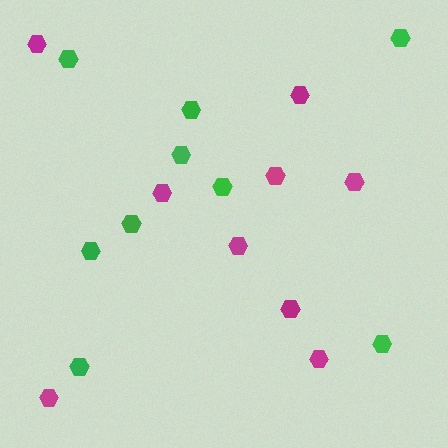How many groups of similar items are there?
There are 2 groups: one group of magenta hexagons (9) and one group of green hexagons (9).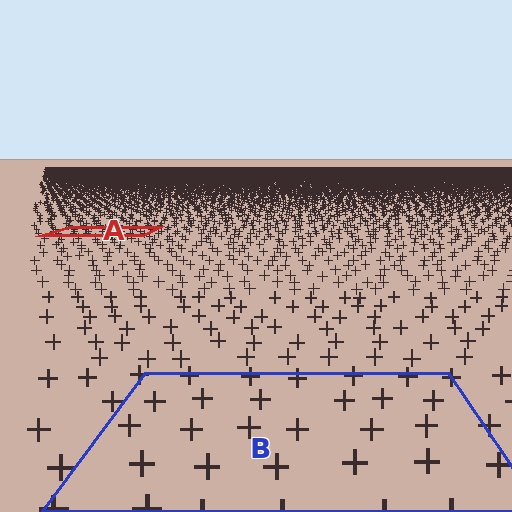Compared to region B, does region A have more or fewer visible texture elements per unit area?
Region A has more texture elements per unit area — they are packed more densely because it is farther away.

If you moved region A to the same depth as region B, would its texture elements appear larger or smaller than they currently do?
They would appear larger. At a closer depth, the same texture elements are projected at a bigger on-screen size.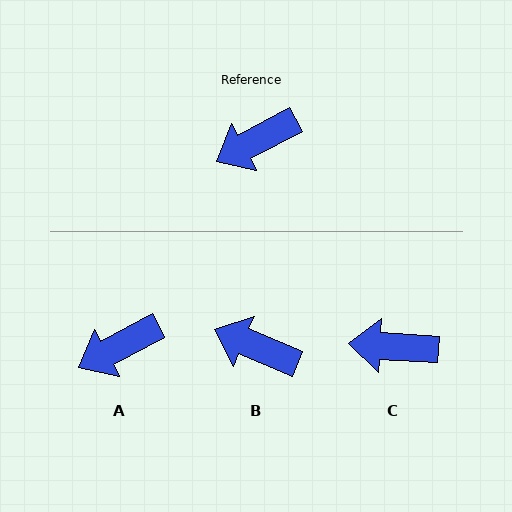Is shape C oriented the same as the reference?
No, it is off by about 32 degrees.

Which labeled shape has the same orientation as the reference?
A.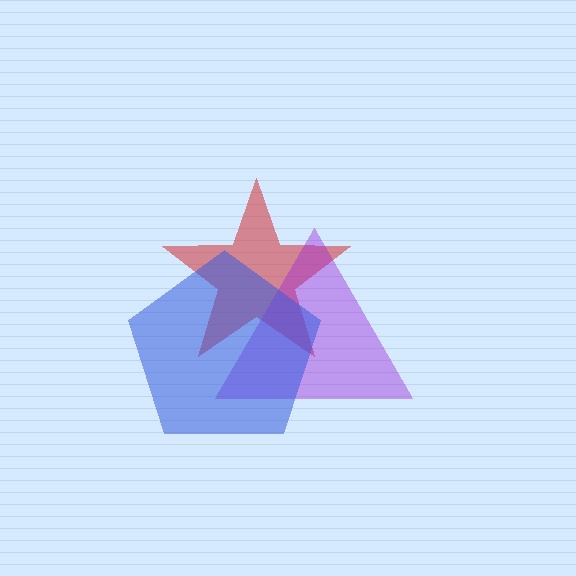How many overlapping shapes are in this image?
There are 3 overlapping shapes in the image.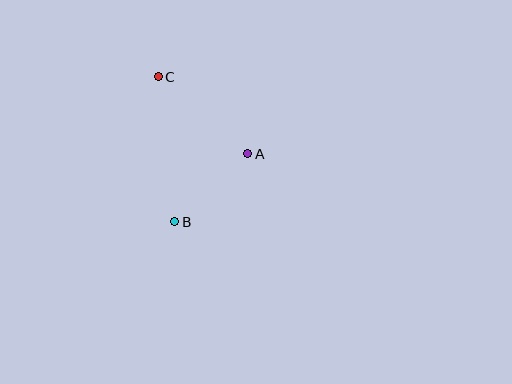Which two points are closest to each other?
Points A and B are closest to each other.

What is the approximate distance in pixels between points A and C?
The distance between A and C is approximately 118 pixels.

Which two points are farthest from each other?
Points B and C are farthest from each other.